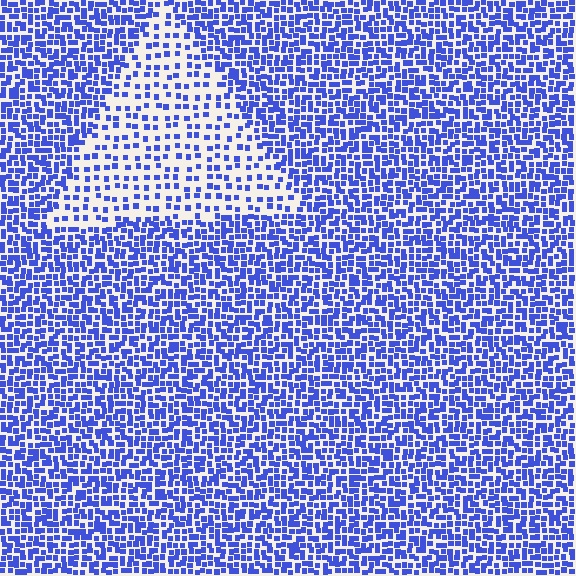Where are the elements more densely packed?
The elements are more densely packed outside the triangle boundary.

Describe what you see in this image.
The image contains small blue elements arranged at two different densities. A triangle-shaped region is visible where the elements are less densely packed than the surrounding area.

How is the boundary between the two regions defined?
The boundary is defined by a change in element density (approximately 2.3x ratio). All elements are the same color, size, and shape.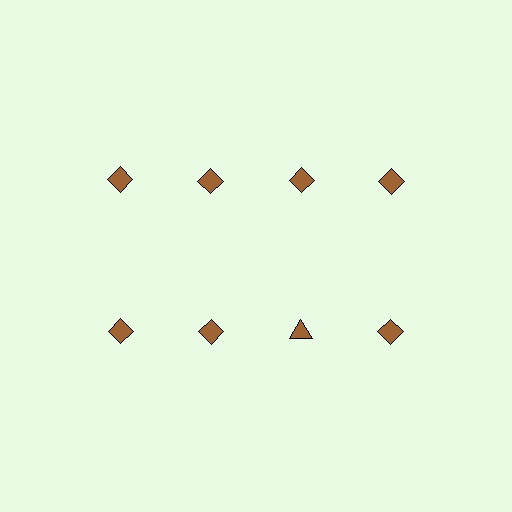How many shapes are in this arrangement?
There are 8 shapes arranged in a grid pattern.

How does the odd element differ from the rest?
It has a different shape: triangle instead of diamond.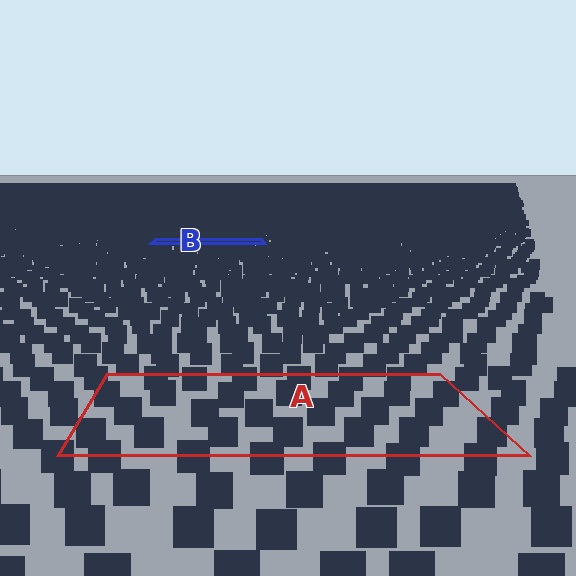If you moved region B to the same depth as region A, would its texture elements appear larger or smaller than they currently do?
They would appear larger. At a closer depth, the same texture elements are projected at a bigger on-screen size.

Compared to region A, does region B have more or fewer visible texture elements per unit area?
Region B has more texture elements per unit area — they are packed more densely because it is farther away.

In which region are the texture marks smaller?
The texture marks are smaller in region B, because it is farther away.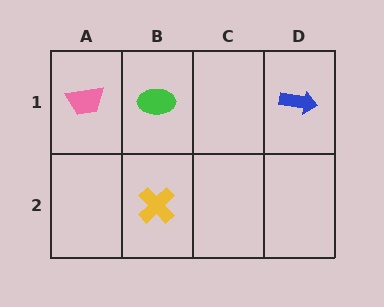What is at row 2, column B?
A yellow cross.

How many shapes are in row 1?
3 shapes.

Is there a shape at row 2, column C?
No, that cell is empty.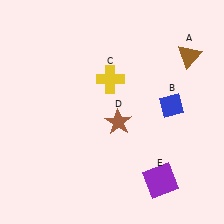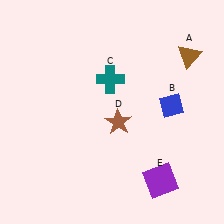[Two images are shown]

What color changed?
The cross (C) changed from yellow in Image 1 to teal in Image 2.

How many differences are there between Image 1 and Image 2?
There is 1 difference between the two images.